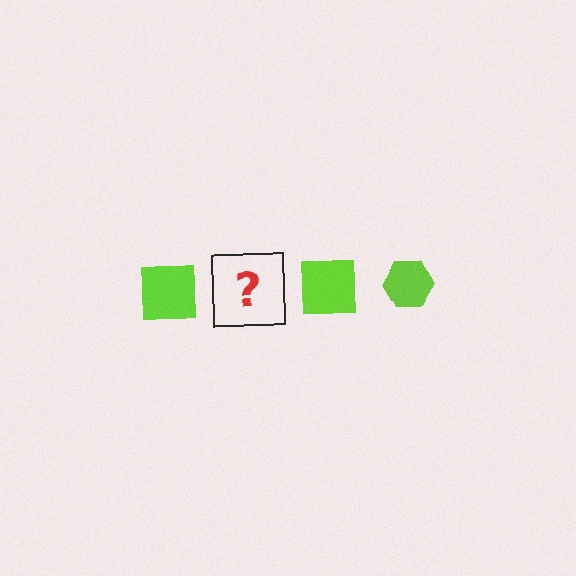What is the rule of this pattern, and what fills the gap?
The rule is that the pattern cycles through square, hexagon shapes in lime. The gap should be filled with a lime hexagon.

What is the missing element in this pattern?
The missing element is a lime hexagon.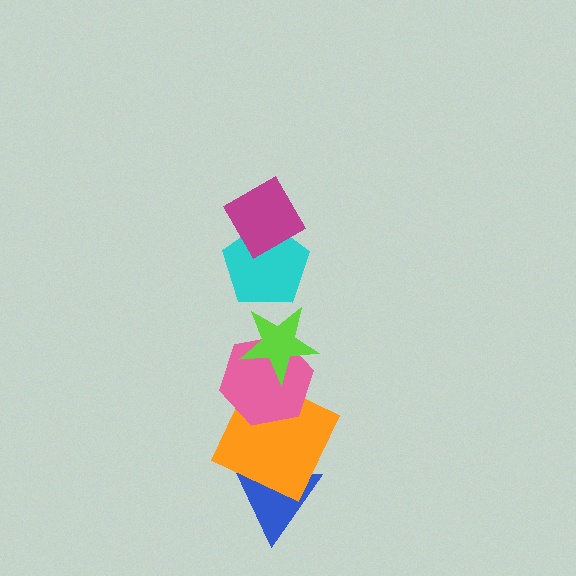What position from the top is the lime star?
The lime star is 3rd from the top.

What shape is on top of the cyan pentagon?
The magenta diamond is on top of the cyan pentagon.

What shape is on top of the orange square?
The pink hexagon is on top of the orange square.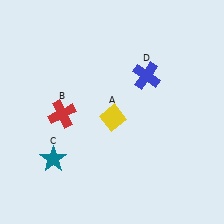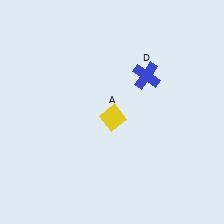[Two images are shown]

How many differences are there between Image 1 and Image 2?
There are 2 differences between the two images.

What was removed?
The teal star (C), the red cross (B) were removed in Image 2.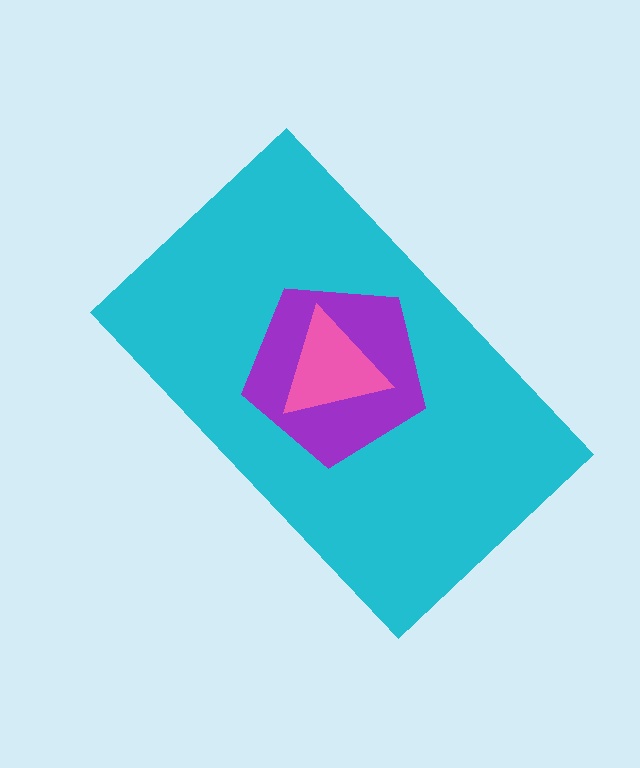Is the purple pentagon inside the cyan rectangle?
Yes.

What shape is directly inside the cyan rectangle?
The purple pentagon.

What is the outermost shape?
The cyan rectangle.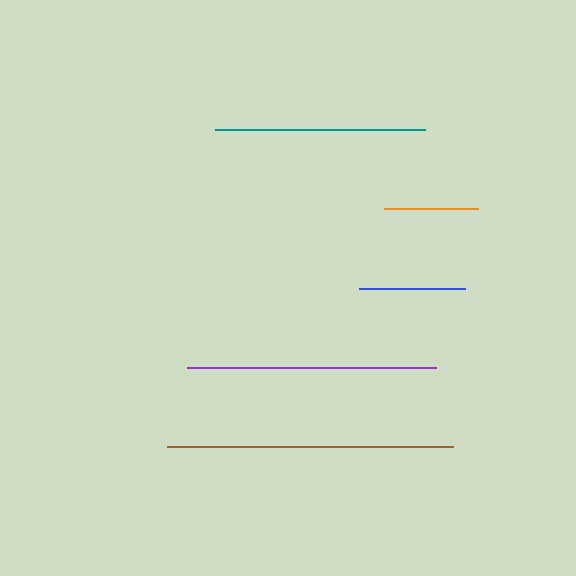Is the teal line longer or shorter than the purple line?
The purple line is longer than the teal line.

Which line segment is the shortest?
The orange line is the shortest at approximately 94 pixels.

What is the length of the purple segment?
The purple segment is approximately 249 pixels long.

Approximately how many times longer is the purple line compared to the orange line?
The purple line is approximately 2.6 times the length of the orange line.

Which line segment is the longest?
The brown line is the longest at approximately 286 pixels.